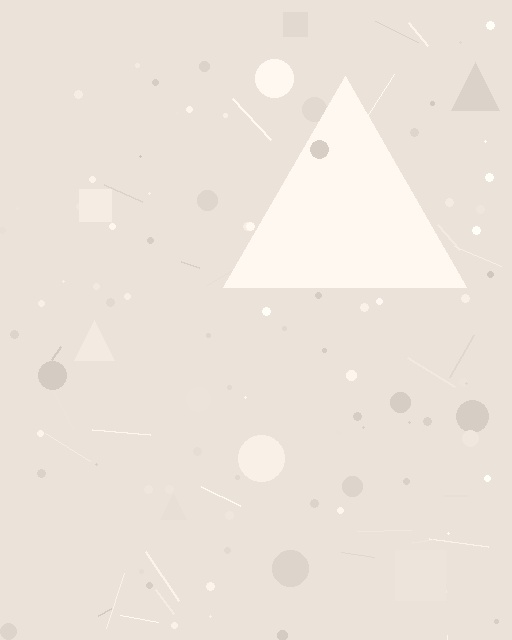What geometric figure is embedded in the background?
A triangle is embedded in the background.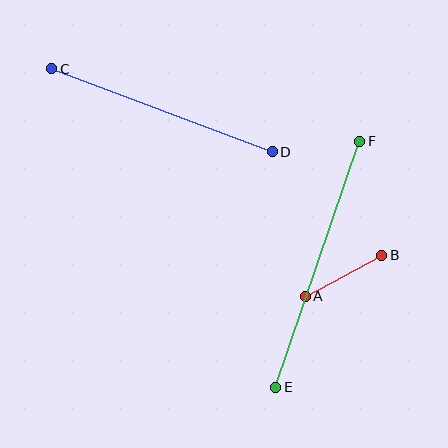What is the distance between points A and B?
The distance is approximately 87 pixels.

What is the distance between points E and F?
The distance is approximately 260 pixels.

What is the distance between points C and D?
The distance is approximately 236 pixels.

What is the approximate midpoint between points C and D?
The midpoint is at approximately (162, 110) pixels.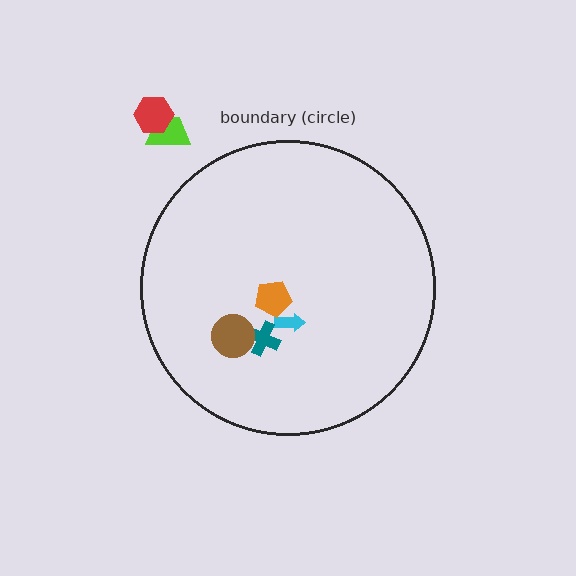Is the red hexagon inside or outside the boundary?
Outside.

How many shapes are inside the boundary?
4 inside, 2 outside.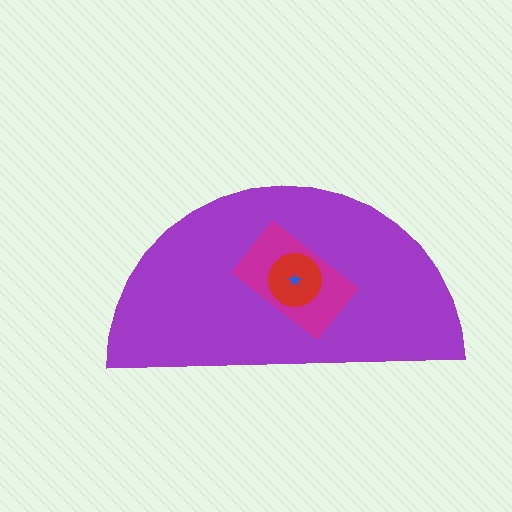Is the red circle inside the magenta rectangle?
Yes.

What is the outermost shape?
The purple semicircle.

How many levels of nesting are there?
4.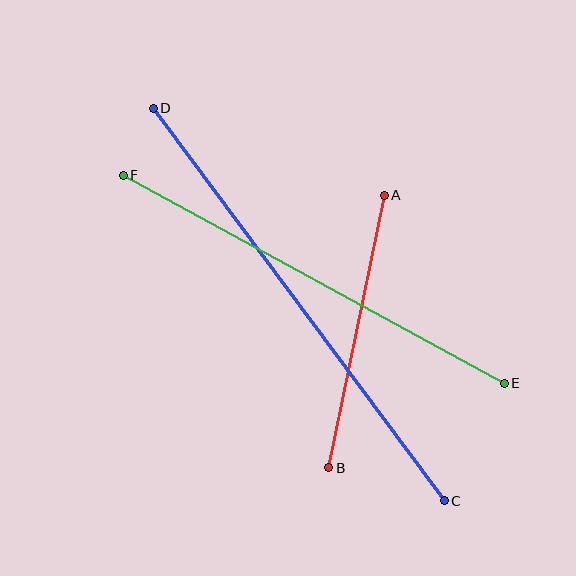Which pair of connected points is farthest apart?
Points C and D are farthest apart.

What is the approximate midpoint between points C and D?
The midpoint is at approximately (299, 304) pixels.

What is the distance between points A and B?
The distance is approximately 278 pixels.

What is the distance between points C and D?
The distance is approximately 489 pixels.